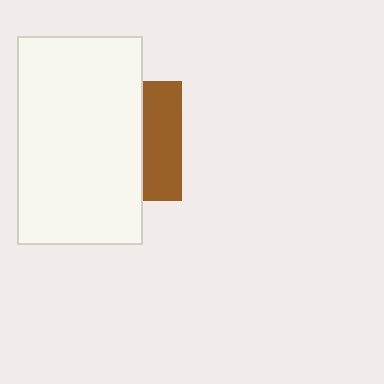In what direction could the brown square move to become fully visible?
The brown square could move right. That would shift it out from behind the white rectangle entirely.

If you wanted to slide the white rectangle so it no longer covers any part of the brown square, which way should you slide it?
Slide it left — that is the most direct way to separate the two shapes.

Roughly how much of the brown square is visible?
A small part of it is visible (roughly 32%).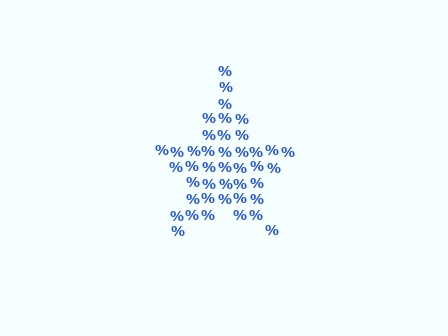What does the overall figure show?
The overall figure shows a star.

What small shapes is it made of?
It is made of small percent signs.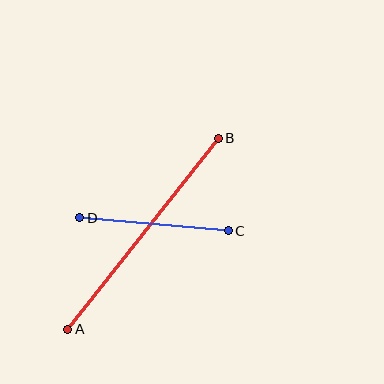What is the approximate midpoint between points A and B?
The midpoint is at approximately (143, 234) pixels.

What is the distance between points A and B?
The distance is approximately 243 pixels.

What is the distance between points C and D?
The distance is approximately 149 pixels.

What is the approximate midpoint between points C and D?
The midpoint is at approximately (154, 224) pixels.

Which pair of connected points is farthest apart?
Points A and B are farthest apart.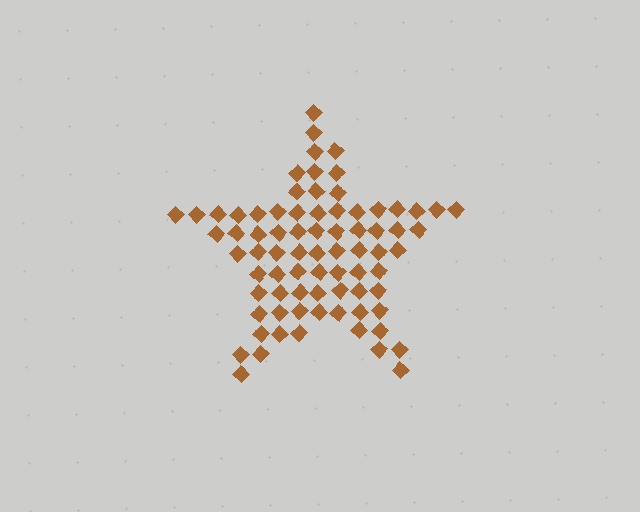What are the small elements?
The small elements are diamonds.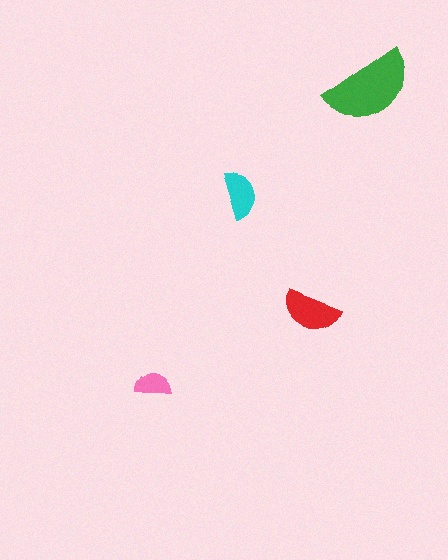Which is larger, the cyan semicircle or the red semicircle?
The red one.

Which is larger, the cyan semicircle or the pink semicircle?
The cyan one.